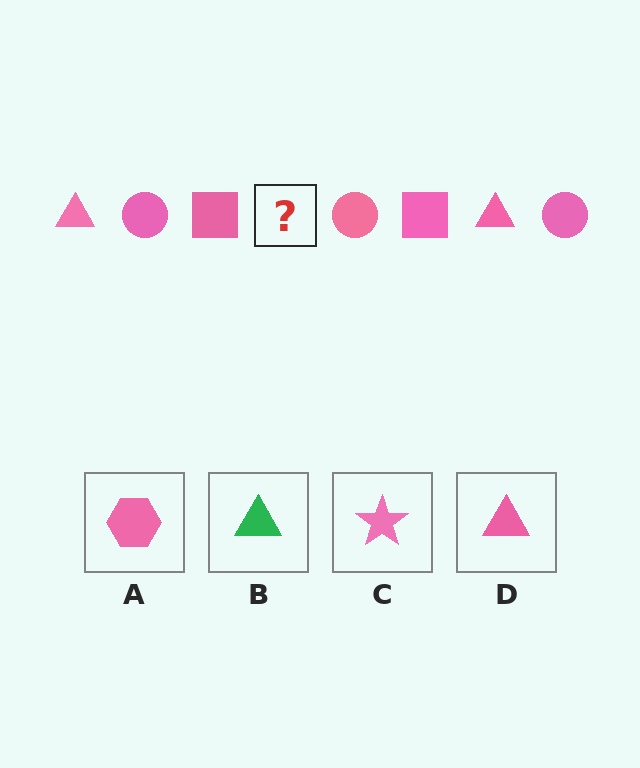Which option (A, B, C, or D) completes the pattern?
D.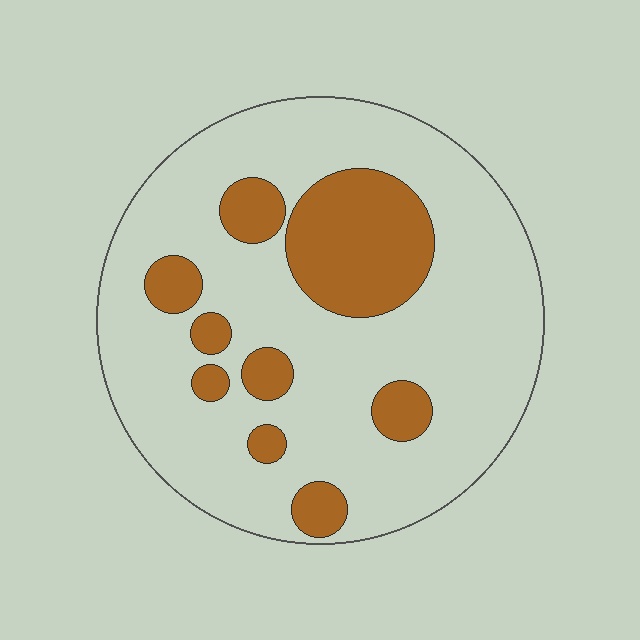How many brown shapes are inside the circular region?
9.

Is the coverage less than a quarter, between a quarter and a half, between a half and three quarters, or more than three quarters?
Less than a quarter.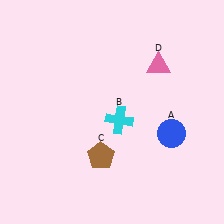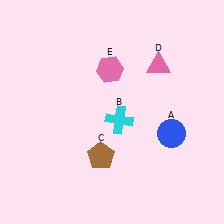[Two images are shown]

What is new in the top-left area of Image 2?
A pink hexagon (E) was added in the top-left area of Image 2.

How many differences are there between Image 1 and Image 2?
There is 1 difference between the two images.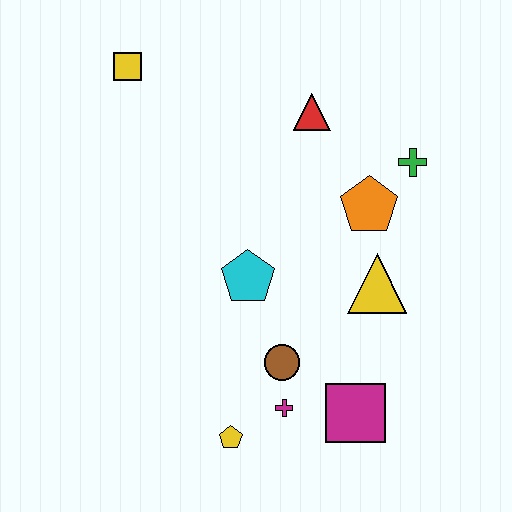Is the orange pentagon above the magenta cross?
Yes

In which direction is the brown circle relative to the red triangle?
The brown circle is below the red triangle.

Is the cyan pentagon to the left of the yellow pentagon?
No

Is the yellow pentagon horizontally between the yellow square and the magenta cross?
Yes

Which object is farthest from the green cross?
The yellow pentagon is farthest from the green cross.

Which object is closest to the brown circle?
The magenta cross is closest to the brown circle.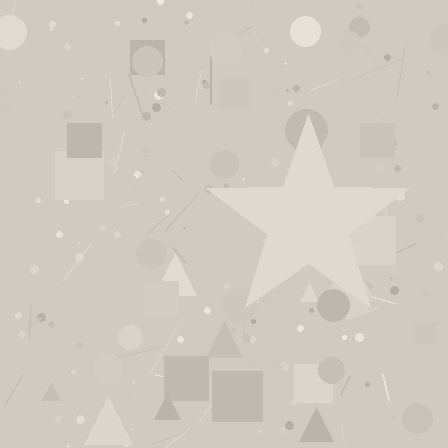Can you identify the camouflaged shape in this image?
The camouflaged shape is a star.